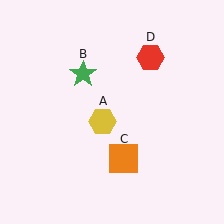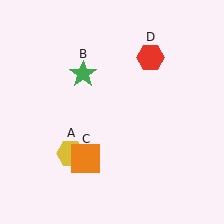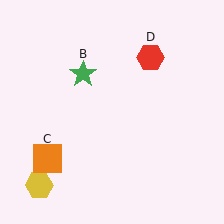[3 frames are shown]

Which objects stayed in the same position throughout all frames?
Green star (object B) and red hexagon (object D) remained stationary.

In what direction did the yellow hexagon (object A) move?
The yellow hexagon (object A) moved down and to the left.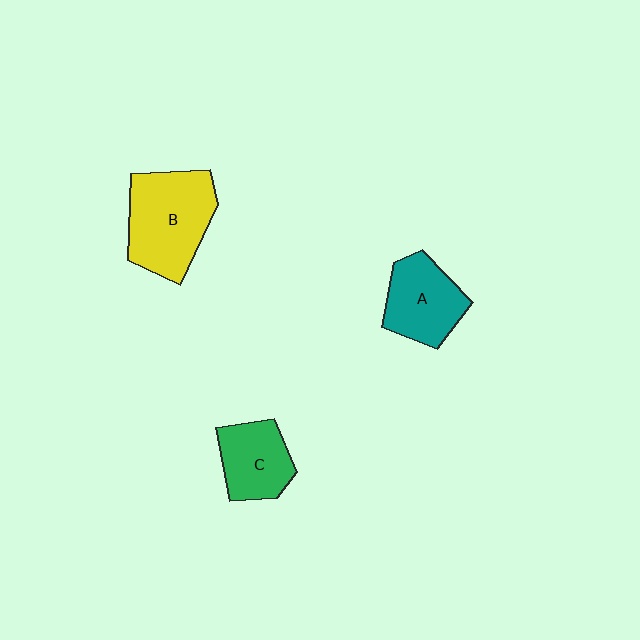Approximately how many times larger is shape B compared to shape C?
Approximately 1.6 times.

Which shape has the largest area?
Shape B (yellow).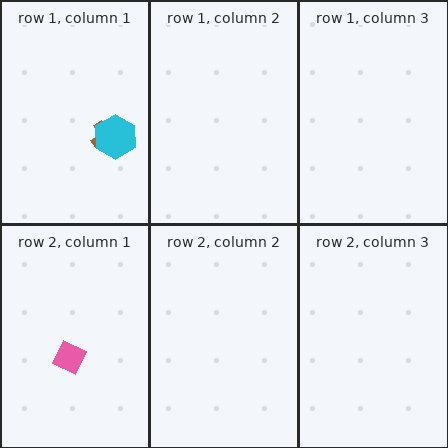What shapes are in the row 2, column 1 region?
The pink diamond.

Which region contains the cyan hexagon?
The row 1, column 1 region.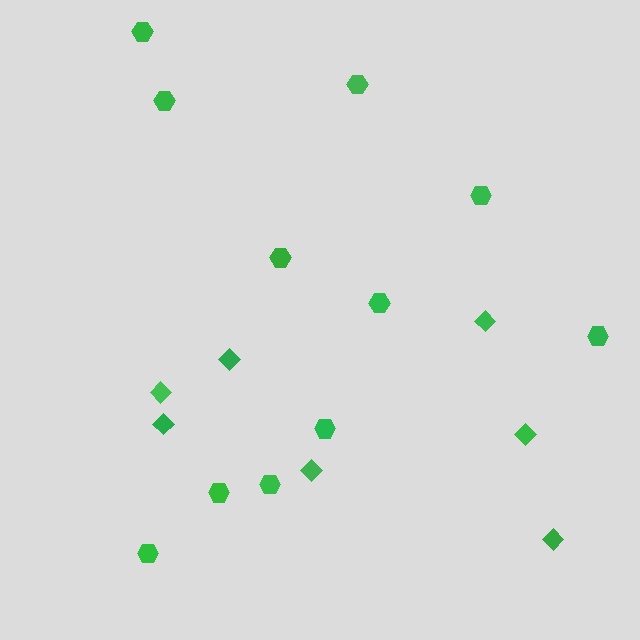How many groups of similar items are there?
There are 2 groups: one group of diamonds (7) and one group of hexagons (11).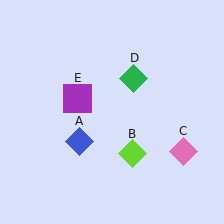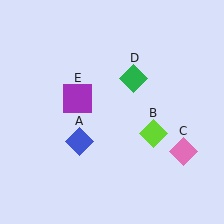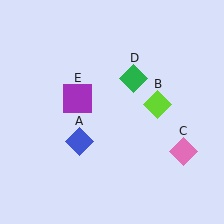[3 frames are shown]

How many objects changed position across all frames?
1 object changed position: lime diamond (object B).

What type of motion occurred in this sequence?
The lime diamond (object B) rotated counterclockwise around the center of the scene.